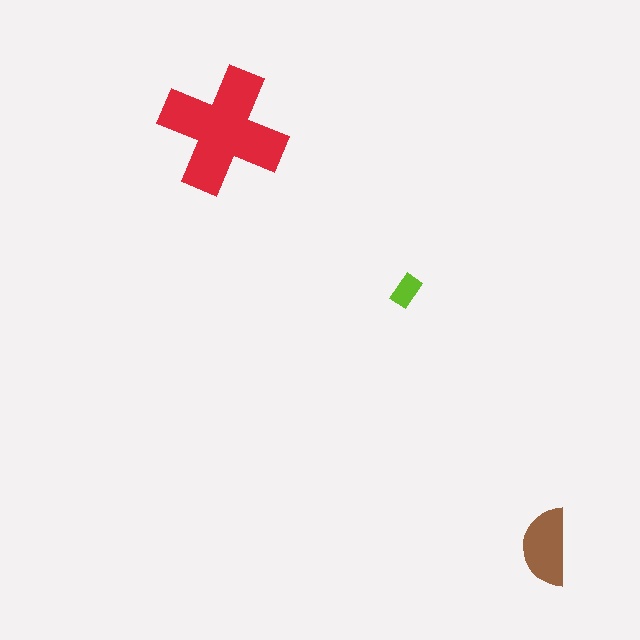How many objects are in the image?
There are 3 objects in the image.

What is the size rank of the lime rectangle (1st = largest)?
3rd.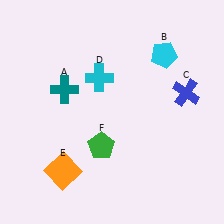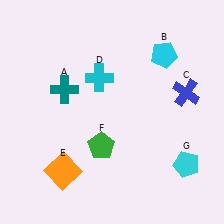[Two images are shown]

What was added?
A cyan pentagon (G) was added in Image 2.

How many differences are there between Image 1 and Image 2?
There is 1 difference between the two images.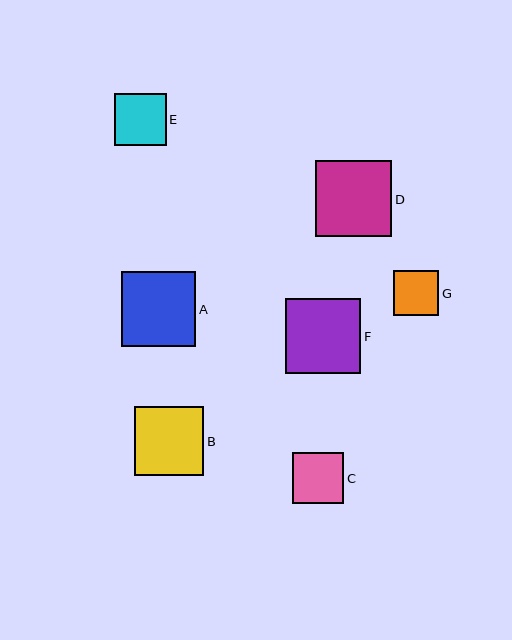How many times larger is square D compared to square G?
Square D is approximately 1.7 times the size of square G.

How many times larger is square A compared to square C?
Square A is approximately 1.5 times the size of square C.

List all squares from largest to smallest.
From largest to smallest: D, F, A, B, E, C, G.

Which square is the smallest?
Square G is the smallest with a size of approximately 45 pixels.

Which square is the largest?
Square D is the largest with a size of approximately 76 pixels.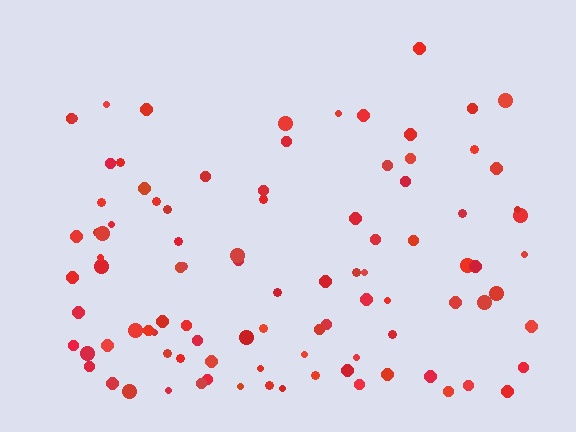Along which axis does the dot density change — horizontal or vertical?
Vertical.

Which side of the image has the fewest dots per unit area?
The top.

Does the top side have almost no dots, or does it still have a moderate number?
Still a moderate number, just noticeably fewer than the bottom.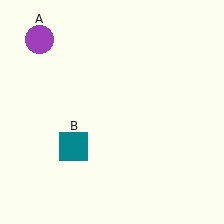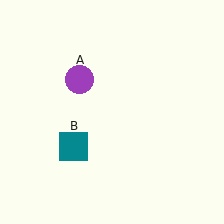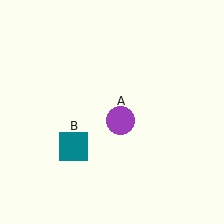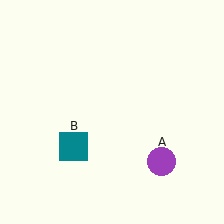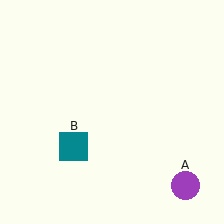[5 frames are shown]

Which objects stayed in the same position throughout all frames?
Teal square (object B) remained stationary.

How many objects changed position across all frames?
1 object changed position: purple circle (object A).